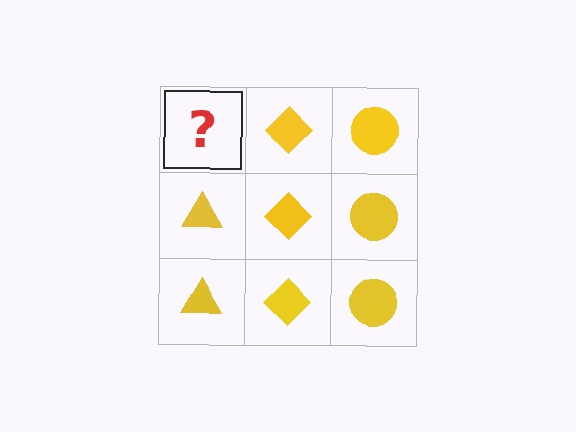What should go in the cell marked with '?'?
The missing cell should contain a yellow triangle.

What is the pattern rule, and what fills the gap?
The rule is that each column has a consistent shape. The gap should be filled with a yellow triangle.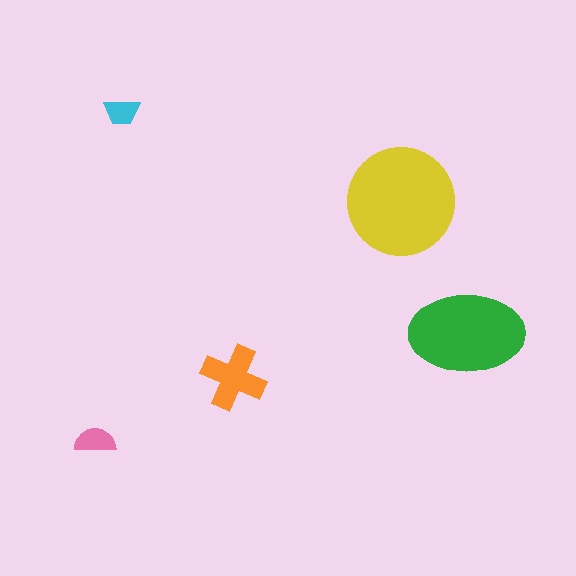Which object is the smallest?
The cyan trapezoid.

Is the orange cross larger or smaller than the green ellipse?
Smaller.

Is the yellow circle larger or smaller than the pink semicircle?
Larger.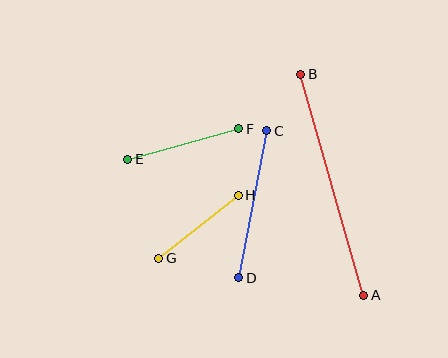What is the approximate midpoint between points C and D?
The midpoint is at approximately (253, 204) pixels.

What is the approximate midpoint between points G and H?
The midpoint is at approximately (198, 227) pixels.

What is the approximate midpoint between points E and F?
The midpoint is at approximately (183, 144) pixels.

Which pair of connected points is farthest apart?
Points A and B are farthest apart.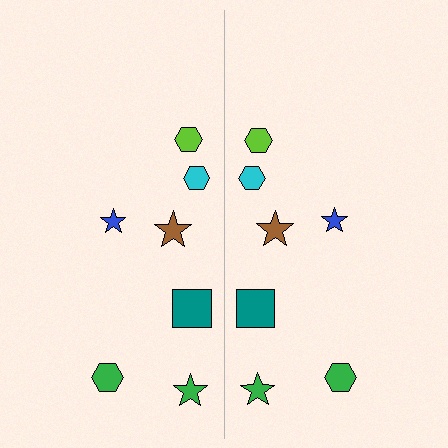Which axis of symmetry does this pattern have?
The pattern has a vertical axis of symmetry running through the center of the image.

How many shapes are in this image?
There are 14 shapes in this image.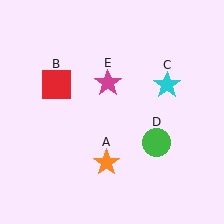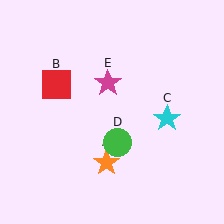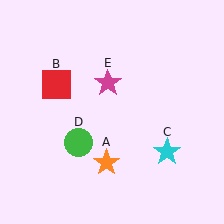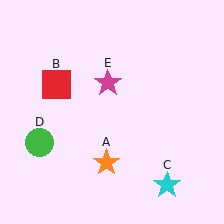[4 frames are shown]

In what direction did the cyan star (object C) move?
The cyan star (object C) moved down.